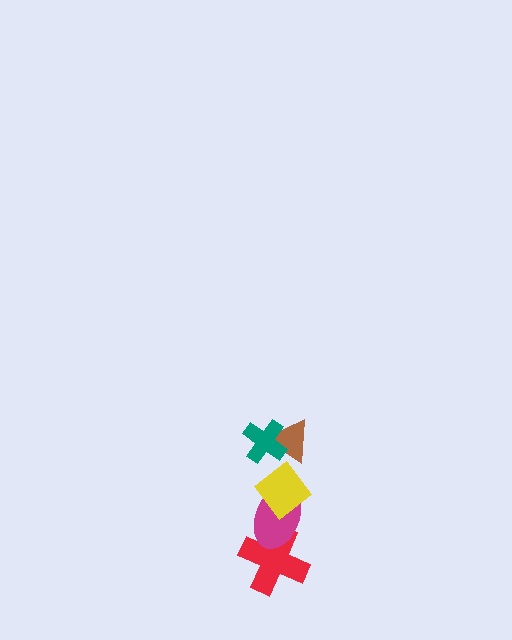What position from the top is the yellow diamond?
The yellow diamond is 3rd from the top.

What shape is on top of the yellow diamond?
The brown triangle is on top of the yellow diamond.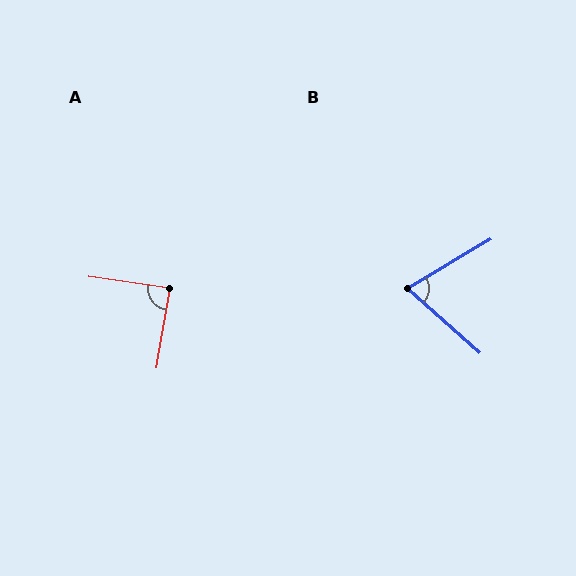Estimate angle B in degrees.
Approximately 72 degrees.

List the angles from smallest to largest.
B (72°), A (89°).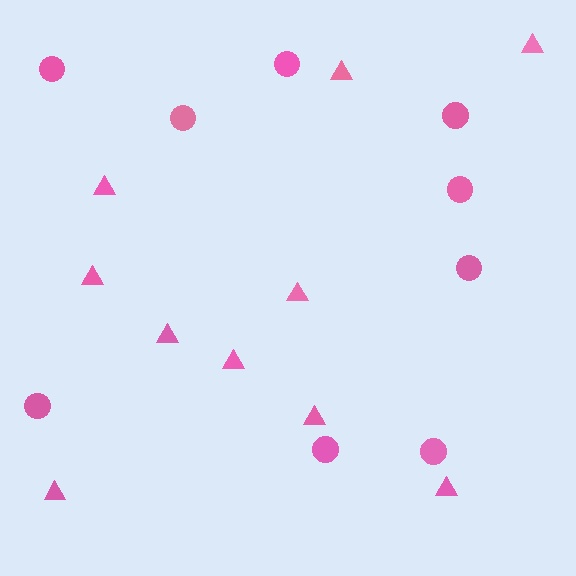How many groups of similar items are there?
There are 2 groups: one group of circles (9) and one group of triangles (10).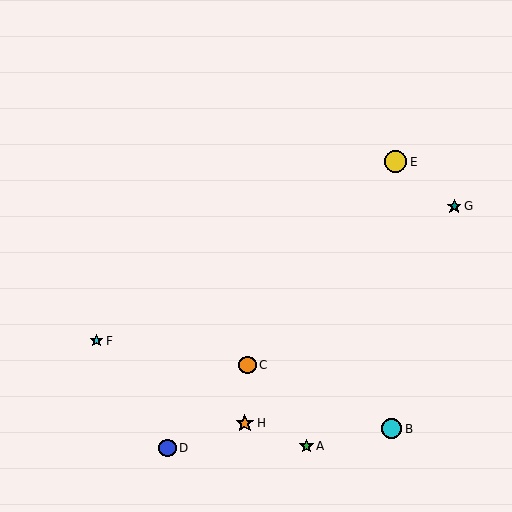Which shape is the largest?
The yellow circle (labeled E) is the largest.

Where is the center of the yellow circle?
The center of the yellow circle is at (396, 162).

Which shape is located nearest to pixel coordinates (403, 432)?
The cyan circle (labeled B) at (392, 429) is nearest to that location.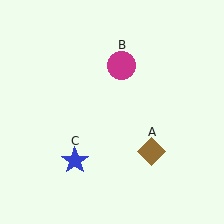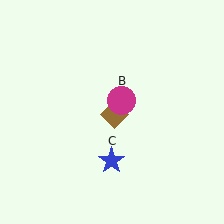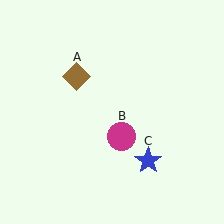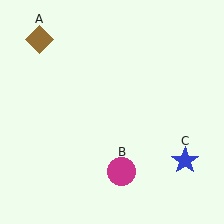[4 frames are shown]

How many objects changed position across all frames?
3 objects changed position: brown diamond (object A), magenta circle (object B), blue star (object C).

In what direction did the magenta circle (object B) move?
The magenta circle (object B) moved down.